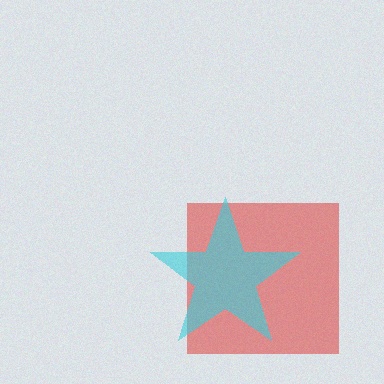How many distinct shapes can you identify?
There are 2 distinct shapes: a red square, a cyan star.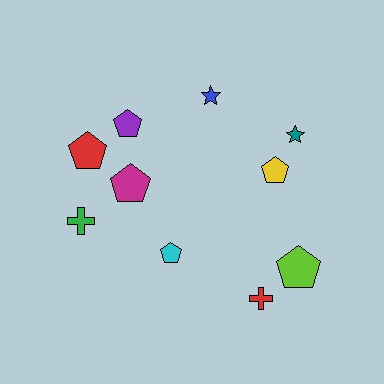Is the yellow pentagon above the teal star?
No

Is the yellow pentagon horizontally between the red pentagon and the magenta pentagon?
No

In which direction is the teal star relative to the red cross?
The teal star is above the red cross.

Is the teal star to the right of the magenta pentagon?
Yes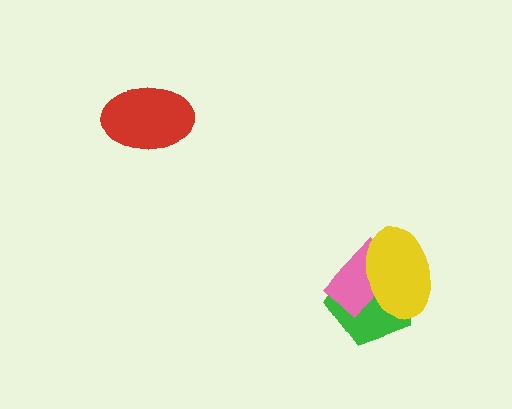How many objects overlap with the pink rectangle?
2 objects overlap with the pink rectangle.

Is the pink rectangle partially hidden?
Yes, it is partially covered by another shape.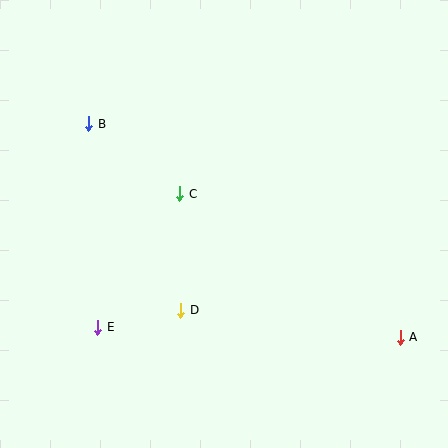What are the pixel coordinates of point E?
Point E is at (98, 327).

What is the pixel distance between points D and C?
The distance between D and C is 117 pixels.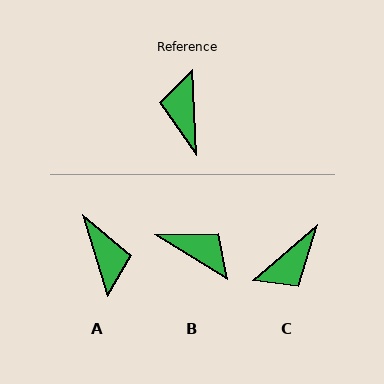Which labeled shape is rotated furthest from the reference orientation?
A, about 165 degrees away.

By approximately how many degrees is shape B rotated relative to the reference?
Approximately 124 degrees clockwise.